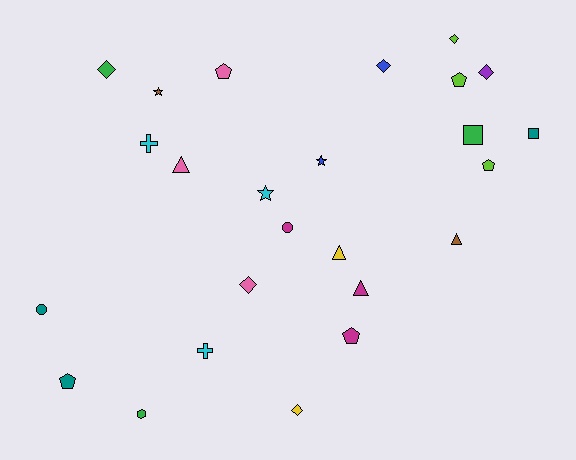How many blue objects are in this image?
There are 2 blue objects.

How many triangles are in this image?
There are 4 triangles.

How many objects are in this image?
There are 25 objects.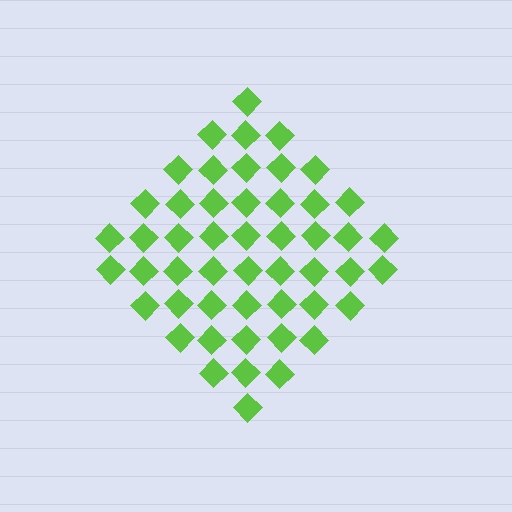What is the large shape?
The large shape is a diamond.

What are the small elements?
The small elements are diamonds.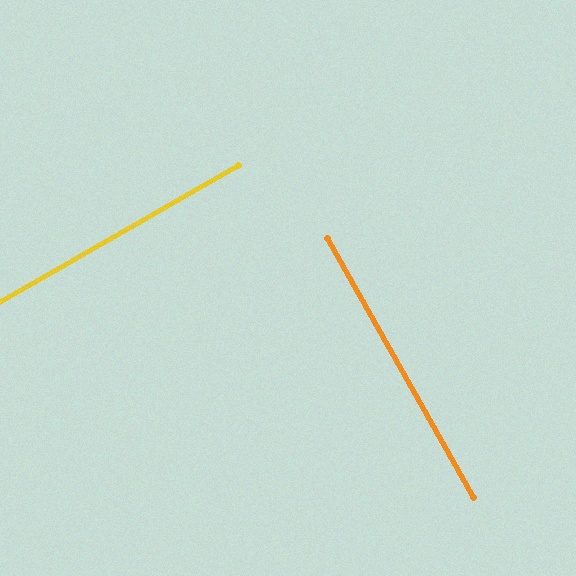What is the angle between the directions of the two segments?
Approximately 90 degrees.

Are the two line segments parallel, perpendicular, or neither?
Perpendicular — they meet at approximately 90°.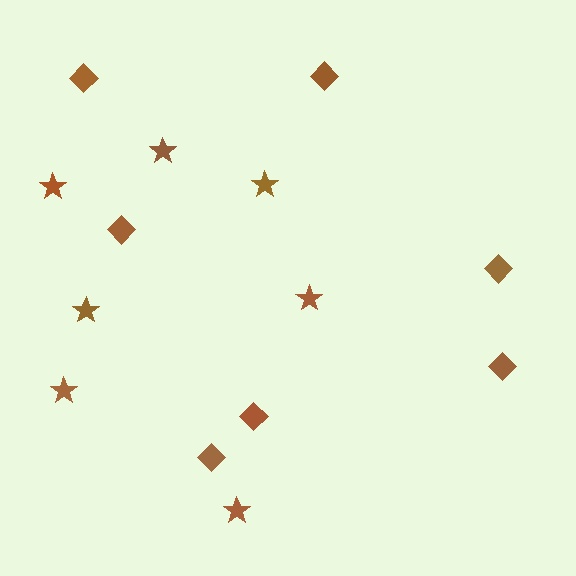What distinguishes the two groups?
There are 2 groups: one group of stars (7) and one group of diamonds (7).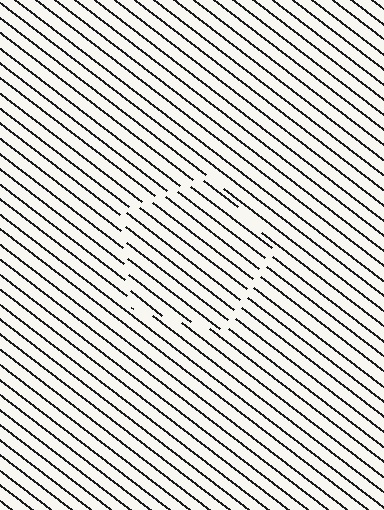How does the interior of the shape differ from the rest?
The interior of the shape contains the same grating, shifted by half a period — the contour is defined by the phase discontinuity where line-ends from the inner and outer gratings abut.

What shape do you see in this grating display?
An illusory pentagon. The interior of the shape contains the same grating, shifted by half a period — the contour is defined by the phase discontinuity where line-ends from the inner and outer gratings abut.